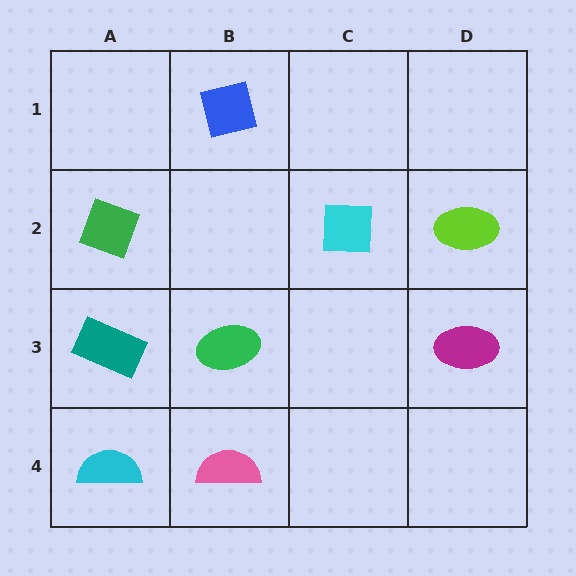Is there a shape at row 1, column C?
No, that cell is empty.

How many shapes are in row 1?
1 shape.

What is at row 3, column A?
A teal rectangle.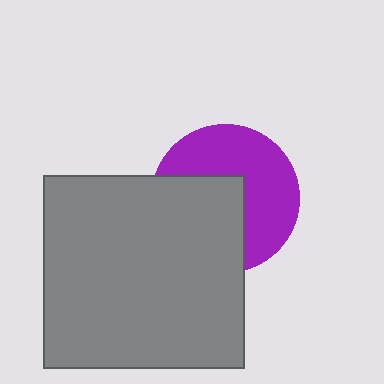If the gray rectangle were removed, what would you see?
You would see the complete purple circle.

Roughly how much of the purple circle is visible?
About half of it is visible (roughly 54%).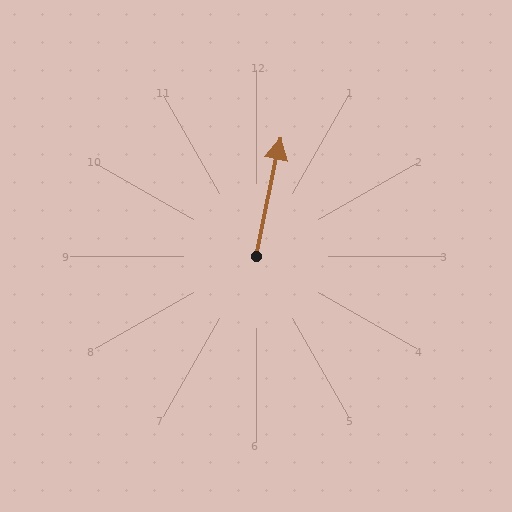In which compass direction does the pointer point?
North.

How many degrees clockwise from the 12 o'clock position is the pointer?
Approximately 12 degrees.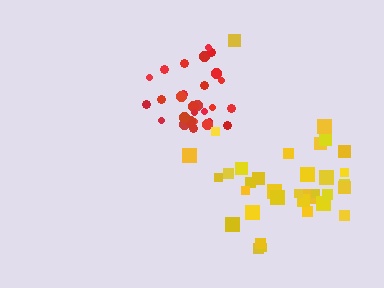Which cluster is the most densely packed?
Red.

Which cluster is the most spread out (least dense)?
Yellow.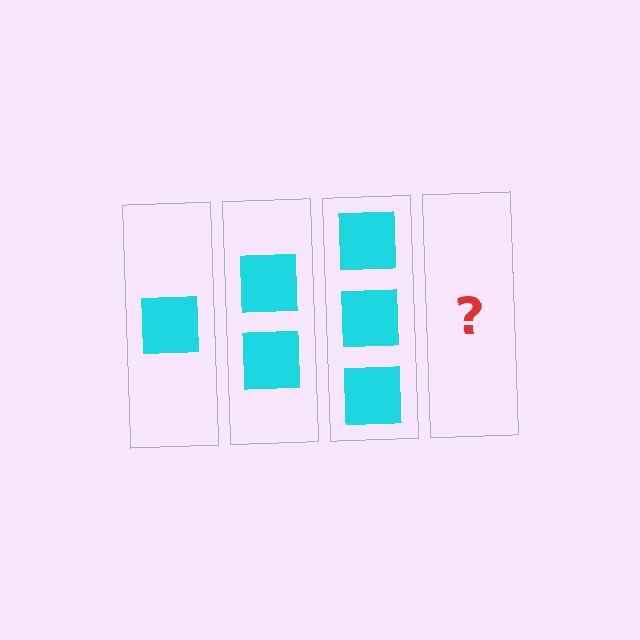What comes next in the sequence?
The next element should be 4 squares.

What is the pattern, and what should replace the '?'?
The pattern is that each step adds one more square. The '?' should be 4 squares.